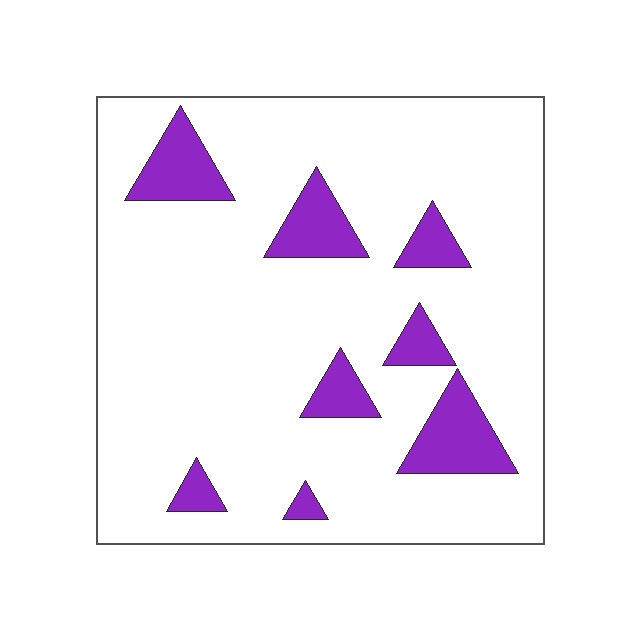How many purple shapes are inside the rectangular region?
8.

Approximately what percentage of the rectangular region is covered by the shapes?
Approximately 15%.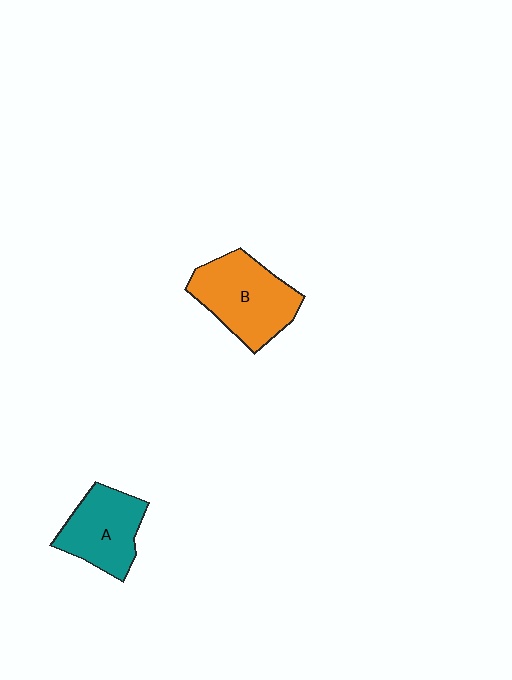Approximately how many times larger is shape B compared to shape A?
Approximately 1.3 times.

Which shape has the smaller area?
Shape A (teal).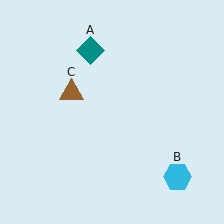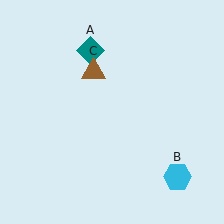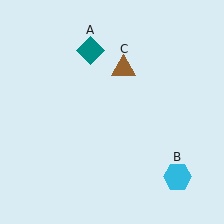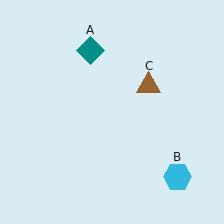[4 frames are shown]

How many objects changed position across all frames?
1 object changed position: brown triangle (object C).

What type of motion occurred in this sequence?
The brown triangle (object C) rotated clockwise around the center of the scene.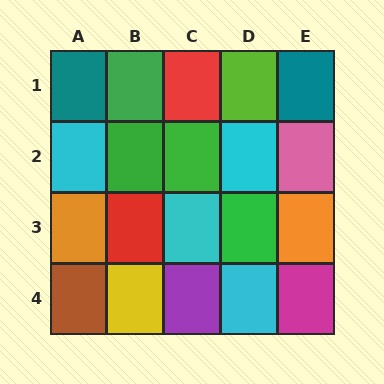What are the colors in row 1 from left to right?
Teal, green, red, lime, teal.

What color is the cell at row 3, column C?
Cyan.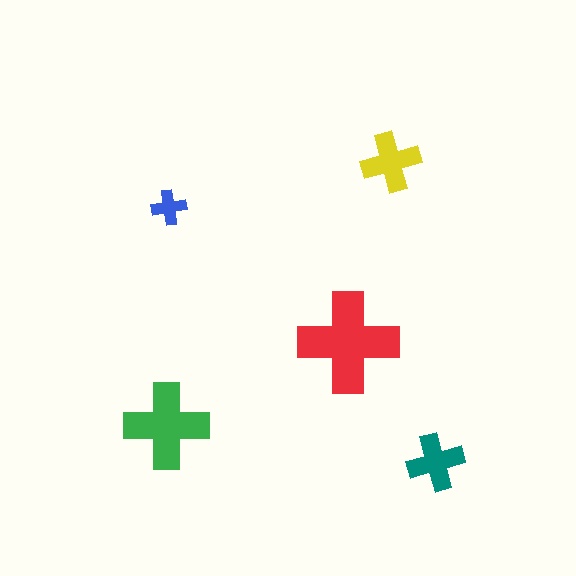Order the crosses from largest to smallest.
the red one, the green one, the yellow one, the teal one, the blue one.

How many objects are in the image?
There are 5 objects in the image.